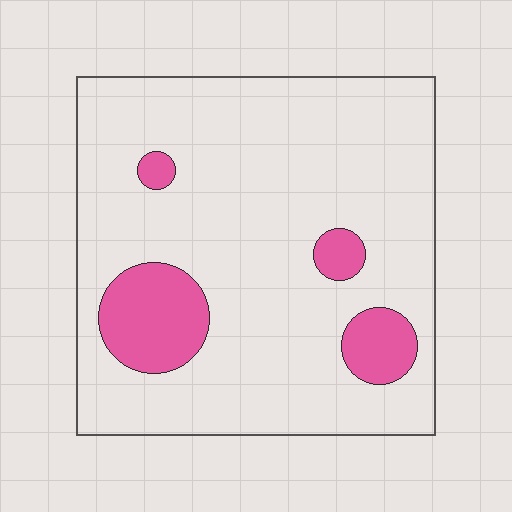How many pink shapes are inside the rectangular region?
4.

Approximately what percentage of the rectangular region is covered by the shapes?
Approximately 15%.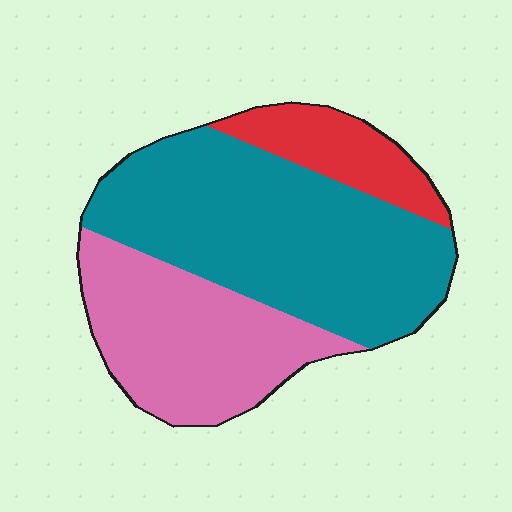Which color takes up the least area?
Red, at roughly 15%.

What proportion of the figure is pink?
Pink covers roughly 35% of the figure.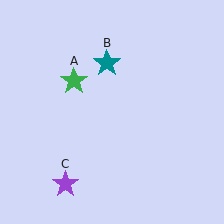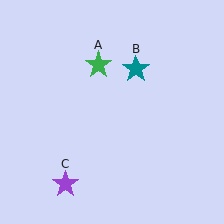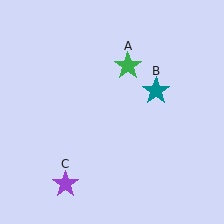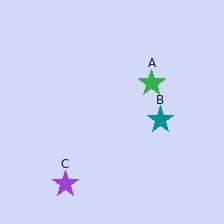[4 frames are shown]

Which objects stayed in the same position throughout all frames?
Purple star (object C) remained stationary.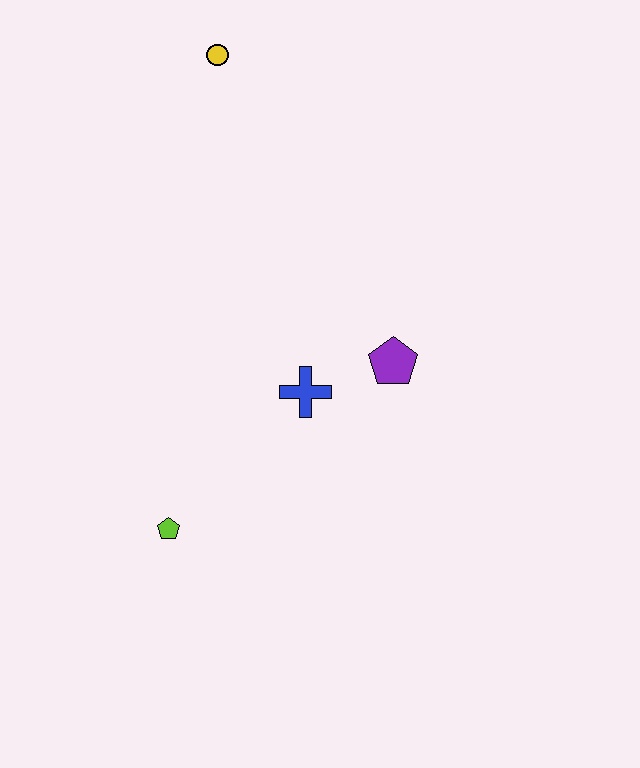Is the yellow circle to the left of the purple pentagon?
Yes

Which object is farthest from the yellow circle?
The lime pentagon is farthest from the yellow circle.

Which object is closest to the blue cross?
The purple pentagon is closest to the blue cross.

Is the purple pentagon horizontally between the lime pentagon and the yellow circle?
No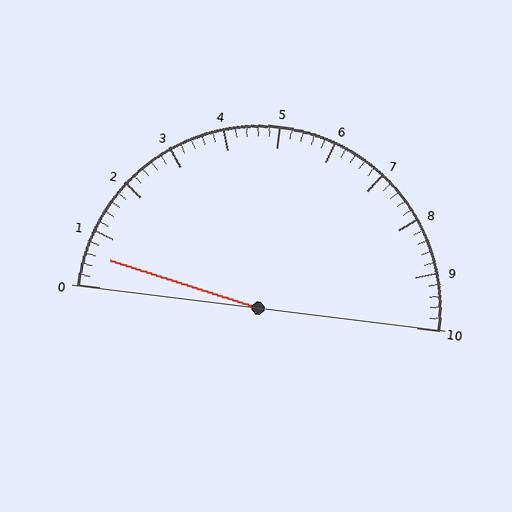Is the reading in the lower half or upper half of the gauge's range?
The reading is in the lower half of the range (0 to 10).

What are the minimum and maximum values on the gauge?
The gauge ranges from 0 to 10.